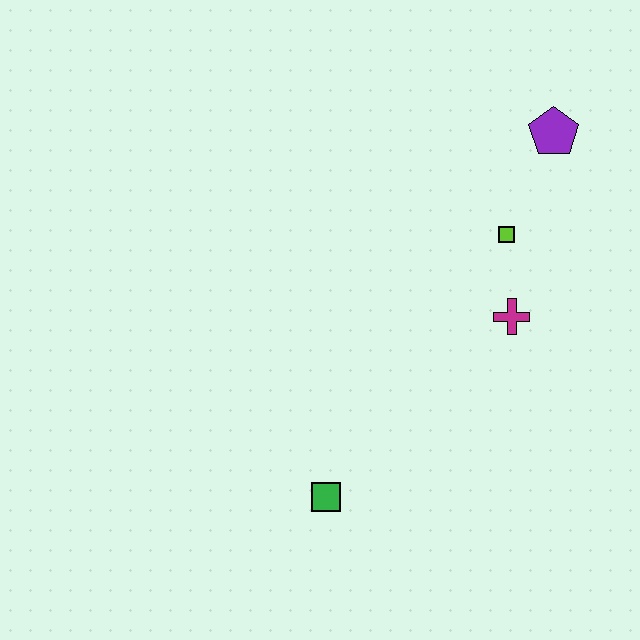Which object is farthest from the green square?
The purple pentagon is farthest from the green square.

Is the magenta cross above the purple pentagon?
No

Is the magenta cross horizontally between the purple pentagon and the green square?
Yes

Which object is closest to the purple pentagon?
The lime square is closest to the purple pentagon.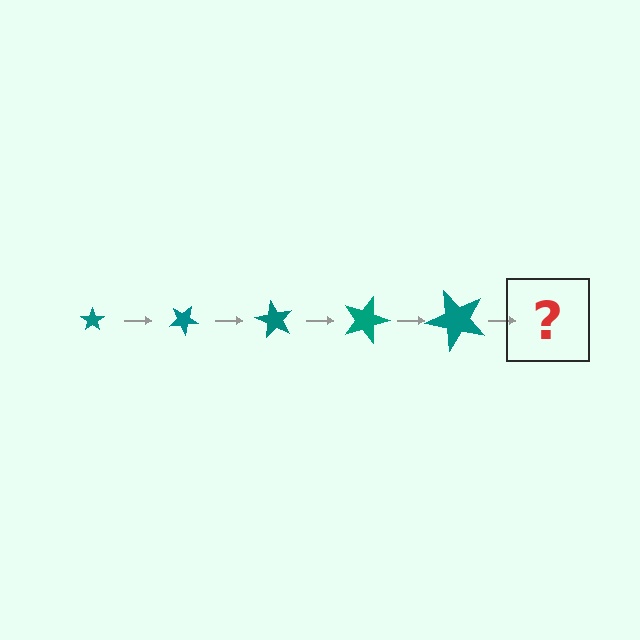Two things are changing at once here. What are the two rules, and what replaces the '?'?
The two rules are that the star grows larger each step and it rotates 30 degrees each step. The '?' should be a star, larger than the previous one and rotated 150 degrees from the start.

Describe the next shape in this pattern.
It should be a star, larger than the previous one and rotated 150 degrees from the start.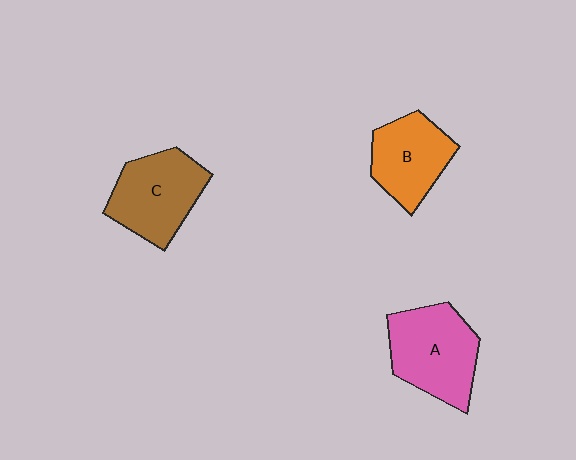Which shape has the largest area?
Shape A (pink).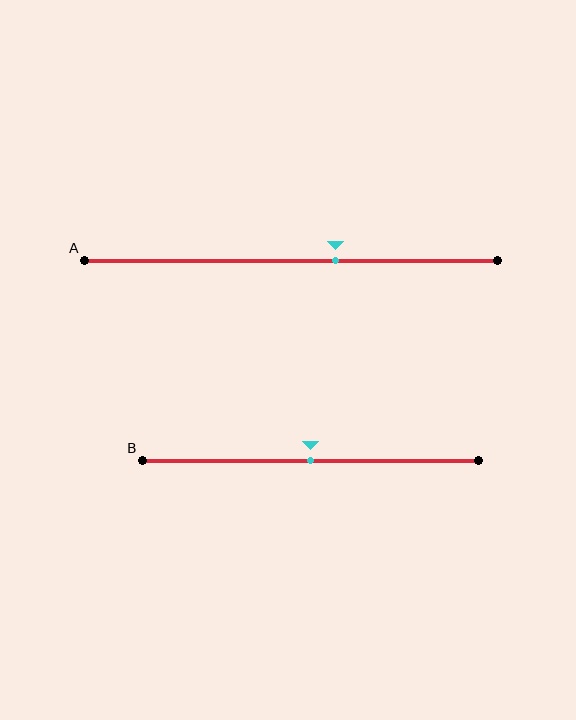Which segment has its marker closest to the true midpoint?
Segment B has its marker closest to the true midpoint.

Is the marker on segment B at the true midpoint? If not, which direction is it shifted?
Yes, the marker on segment B is at the true midpoint.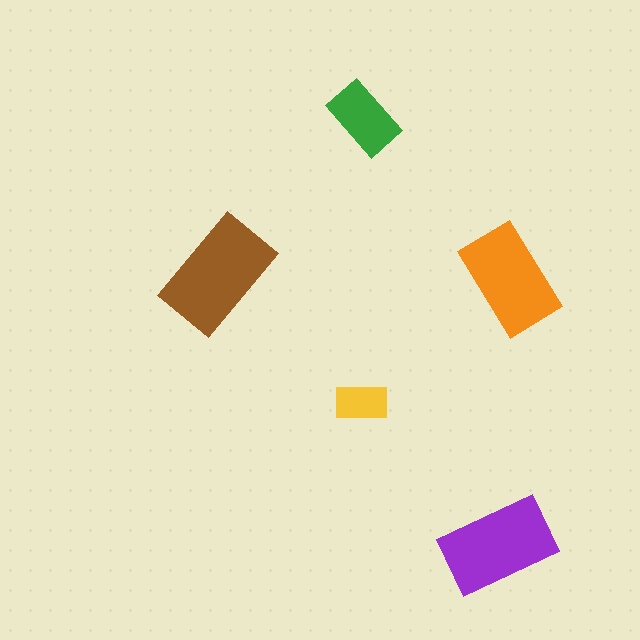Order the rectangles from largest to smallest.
the brown one, the purple one, the orange one, the green one, the yellow one.